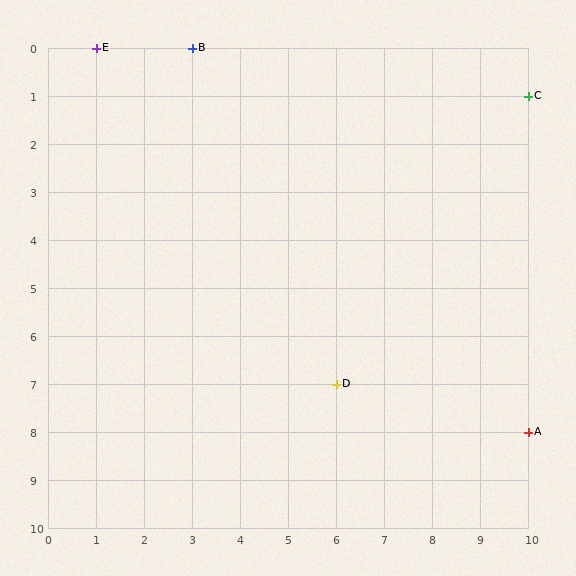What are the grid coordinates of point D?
Point D is at grid coordinates (6, 7).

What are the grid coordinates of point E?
Point E is at grid coordinates (1, 0).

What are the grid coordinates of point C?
Point C is at grid coordinates (10, 1).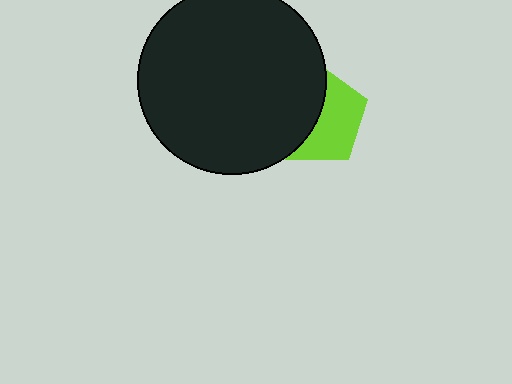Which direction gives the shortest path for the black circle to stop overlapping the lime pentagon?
Moving left gives the shortest separation.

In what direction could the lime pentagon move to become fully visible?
The lime pentagon could move right. That would shift it out from behind the black circle entirely.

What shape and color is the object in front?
The object in front is a black circle.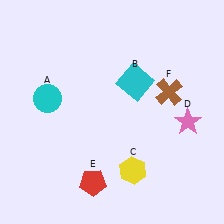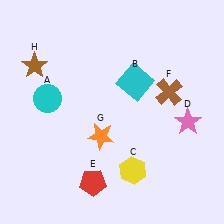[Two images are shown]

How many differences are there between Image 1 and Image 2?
There are 2 differences between the two images.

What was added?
An orange star (G), a brown star (H) were added in Image 2.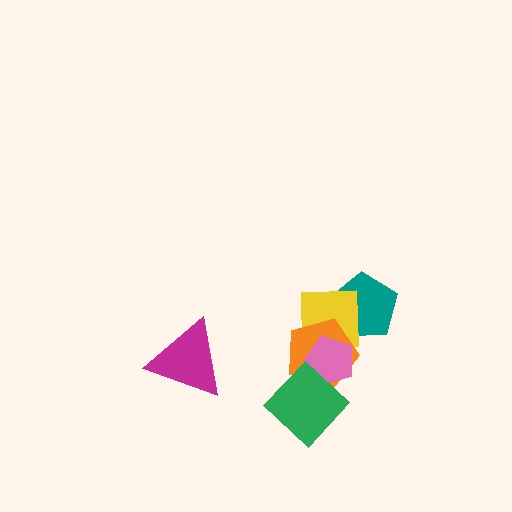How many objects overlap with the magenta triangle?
0 objects overlap with the magenta triangle.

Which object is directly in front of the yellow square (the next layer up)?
The orange pentagon is directly in front of the yellow square.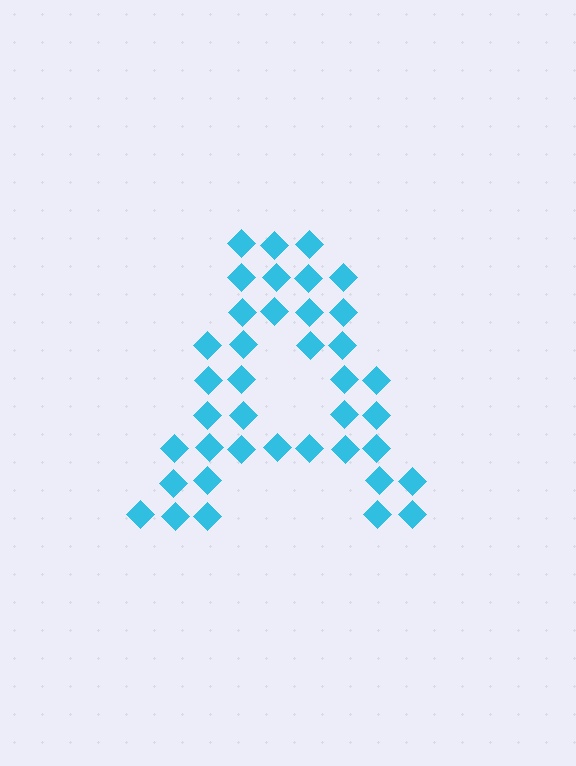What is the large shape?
The large shape is the letter A.